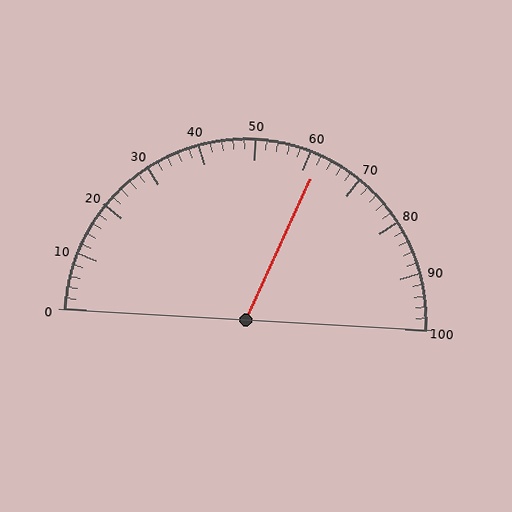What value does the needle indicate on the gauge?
The needle indicates approximately 62.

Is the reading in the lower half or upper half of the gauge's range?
The reading is in the upper half of the range (0 to 100).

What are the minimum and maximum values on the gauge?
The gauge ranges from 0 to 100.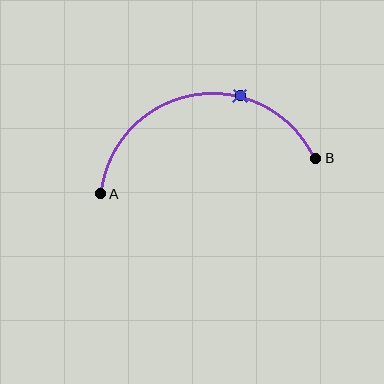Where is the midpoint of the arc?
The arc midpoint is the point on the curve farthest from the straight line joining A and B. It sits above that line.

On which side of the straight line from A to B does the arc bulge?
The arc bulges above the straight line connecting A and B.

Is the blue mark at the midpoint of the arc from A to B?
No. The blue mark lies on the arc but is closer to endpoint B. The arc midpoint would be at the point on the curve equidistant along the arc from both A and B.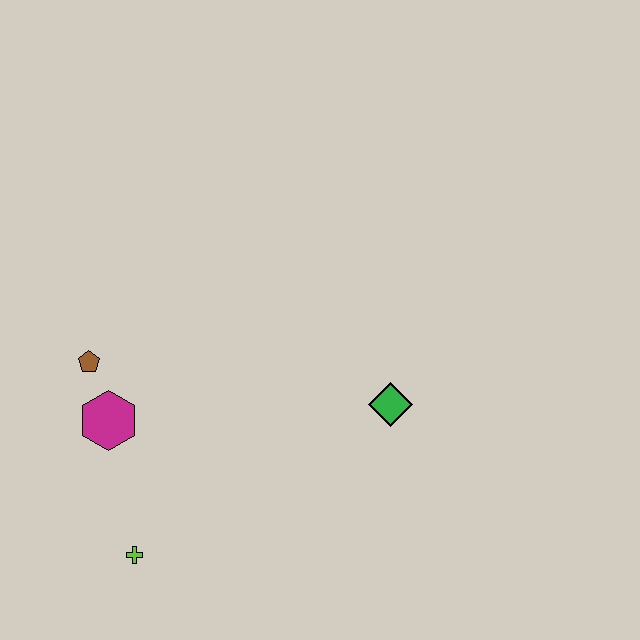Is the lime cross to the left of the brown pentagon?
No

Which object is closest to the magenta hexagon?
The brown pentagon is closest to the magenta hexagon.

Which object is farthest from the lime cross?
The green diamond is farthest from the lime cross.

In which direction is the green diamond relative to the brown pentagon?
The green diamond is to the right of the brown pentagon.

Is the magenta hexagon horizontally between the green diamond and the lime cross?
No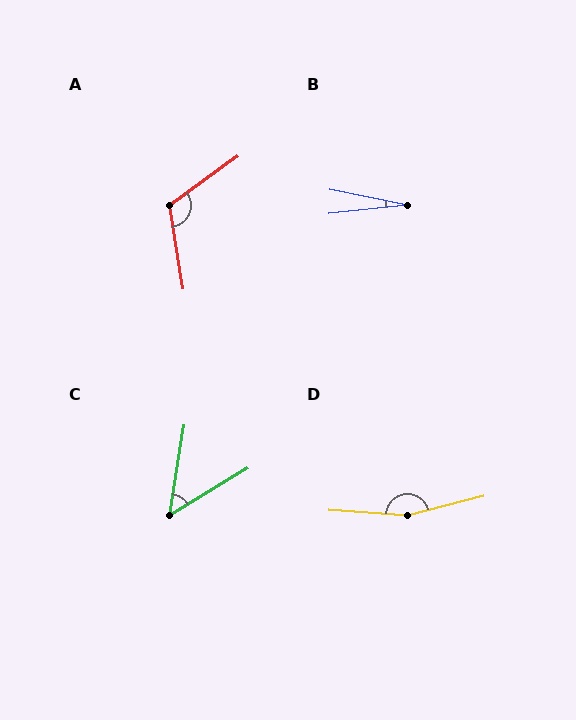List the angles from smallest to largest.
B (18°), C (50°), A (117°), D (162°).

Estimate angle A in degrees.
Approximately 117 degrees.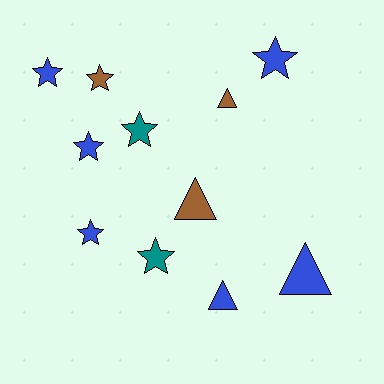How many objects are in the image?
There are 11 objects.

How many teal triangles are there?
There are no teal triangles.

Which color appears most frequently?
Blue, with 6 objects.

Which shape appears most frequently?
Star, with 7 objects.